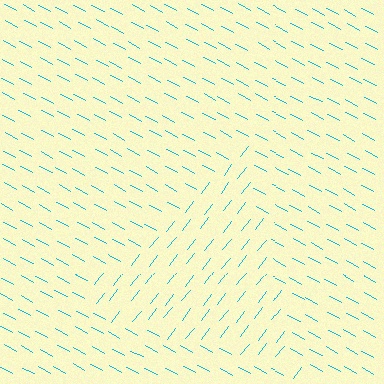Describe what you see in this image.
The image is filled with small cyan line segments. A triangle region in the image has lines oriented differently from the surrounding lines, creating a visible texture boundary.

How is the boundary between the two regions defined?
The boundary is defined purely by a change in line orientation (approximately 81 degrees difference). All lines are the same color and thickness.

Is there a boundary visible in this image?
Yes, there is a texture boundary formed by a change in line orientation.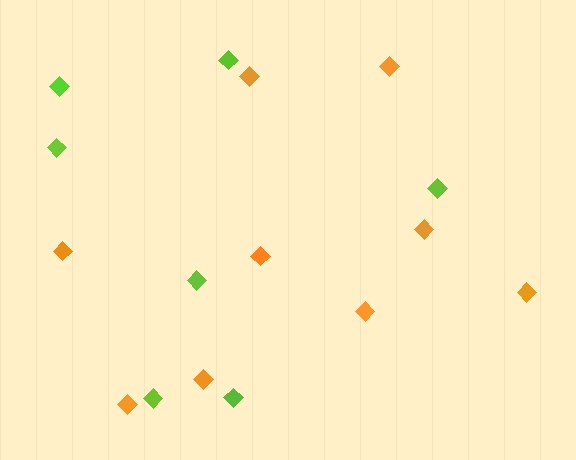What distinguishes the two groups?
There are 2 groups: one group of lime diamonds (7) and one group of orange diamonds (9).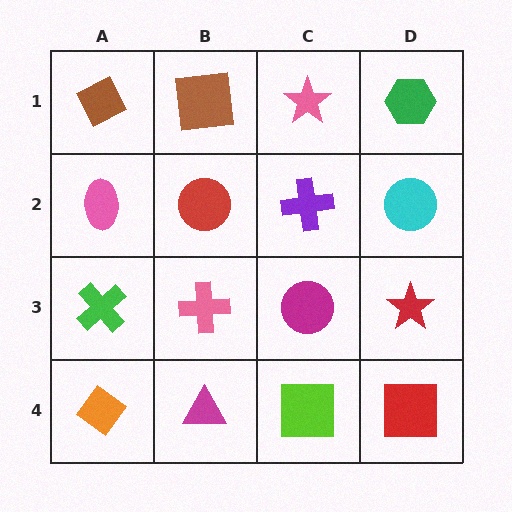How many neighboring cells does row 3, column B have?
4.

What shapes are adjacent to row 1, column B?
A red circle (row 2, column B), a brown diamond (row 1, column A), a pink star (row 1, column C).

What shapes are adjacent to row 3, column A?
A pink ellipse (row 2, column A), an orange diamond (row 4, column A), a pink cross (row 3, column B).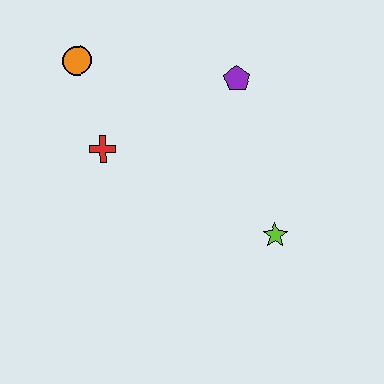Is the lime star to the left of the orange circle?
No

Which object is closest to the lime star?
The purple pentagon is closest to the lime star.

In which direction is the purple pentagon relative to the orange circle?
The purple pentagon is to the right of the orange circle.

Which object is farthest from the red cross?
The lime star is farthest from the red cross.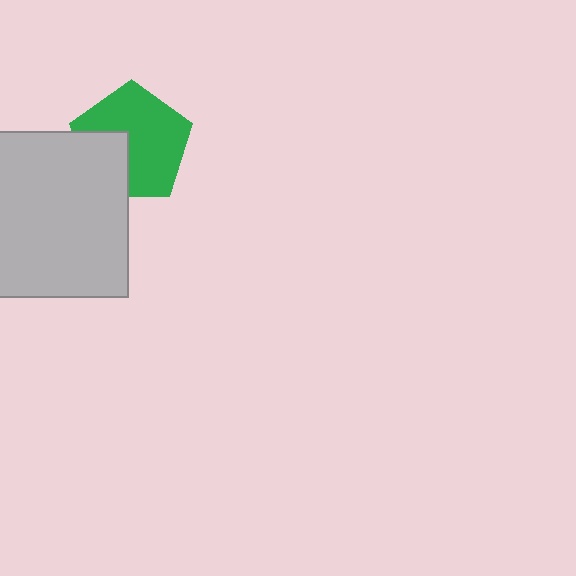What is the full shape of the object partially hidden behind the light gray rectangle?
The partially hidden object is a green pentagon.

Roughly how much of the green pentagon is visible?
Most of it is visible (roughly 69%).